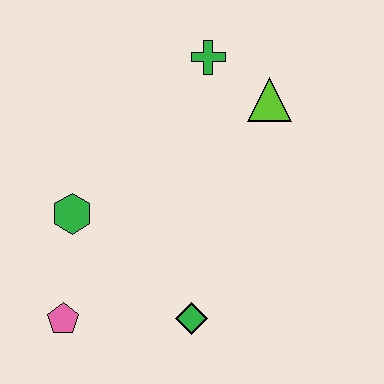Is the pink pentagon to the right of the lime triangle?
No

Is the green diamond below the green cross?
Yes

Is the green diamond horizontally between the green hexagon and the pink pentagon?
No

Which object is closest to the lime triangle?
The green cross is closest to the lime triangle.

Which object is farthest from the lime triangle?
The pink pentagon is farthest from the lime triangle.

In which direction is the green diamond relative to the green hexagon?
The green diamond is to the right of the green hexagon.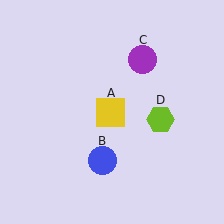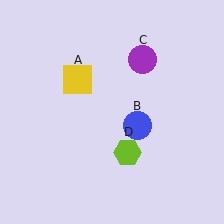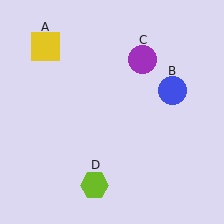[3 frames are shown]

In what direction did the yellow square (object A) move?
The yellow square (object A) moved up and to the left.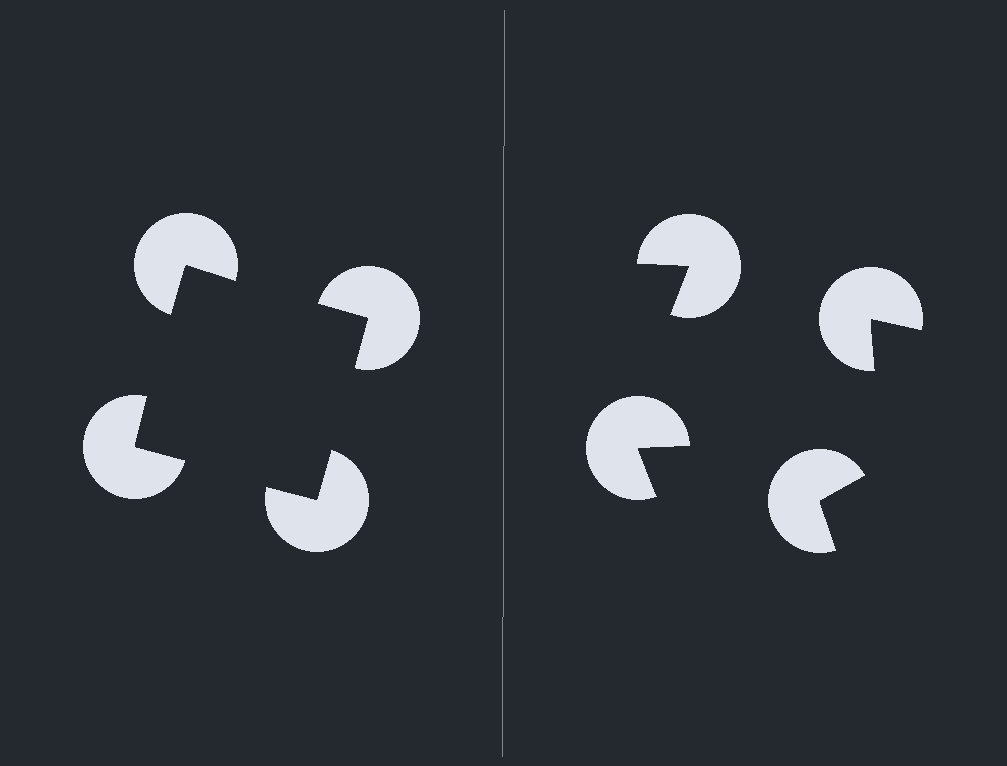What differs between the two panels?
The pac-man discs are positioned identically on both sides; only the wedge orientations differ. On the left they align to a square; on the right they are misaligned.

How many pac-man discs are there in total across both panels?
8 — 4 on each side.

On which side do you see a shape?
An illusory square appears on the left side. On the right side the wedge cuts are rotated, so no coherent shape forms.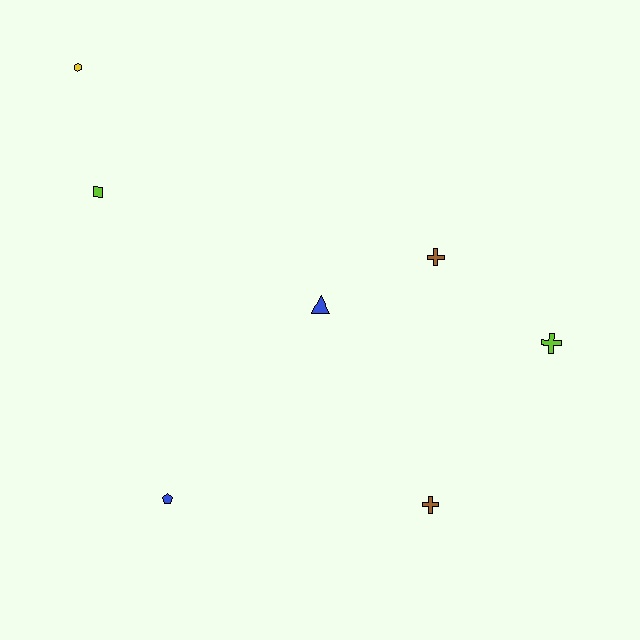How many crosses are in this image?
There are 3 crosses.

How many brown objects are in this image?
There are 2 brown objects.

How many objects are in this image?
There are 7 objects.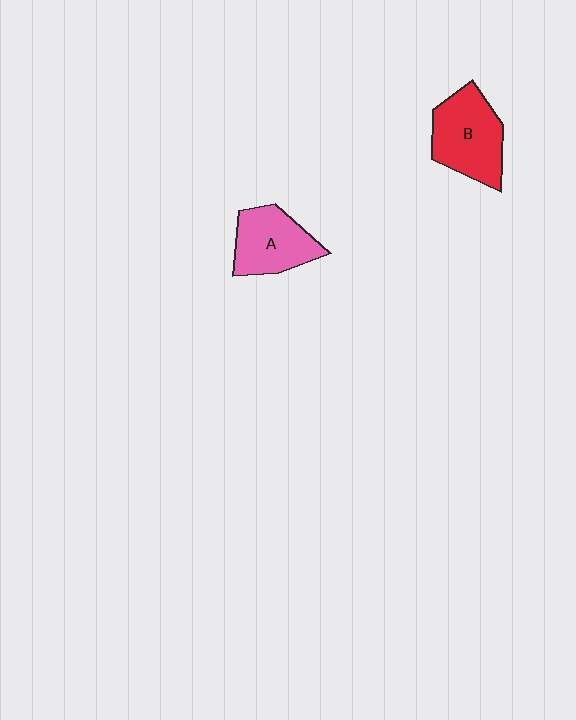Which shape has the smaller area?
Shape A (pink).